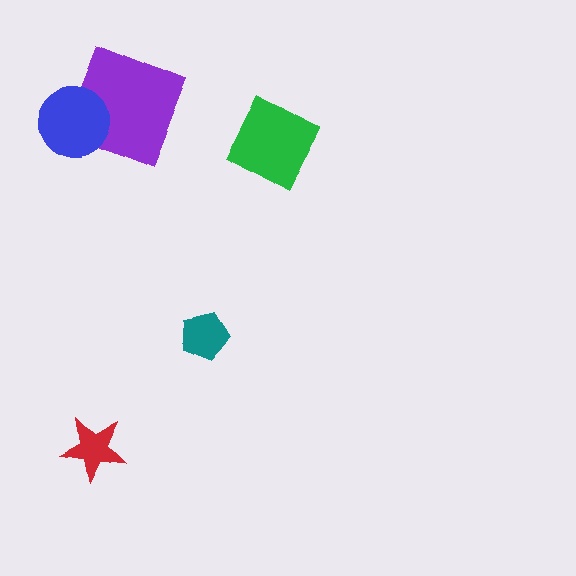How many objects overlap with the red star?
0 objects overlap with the red star.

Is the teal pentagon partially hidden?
No, no other shape covers it.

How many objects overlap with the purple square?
1 object overlaps with the purple square.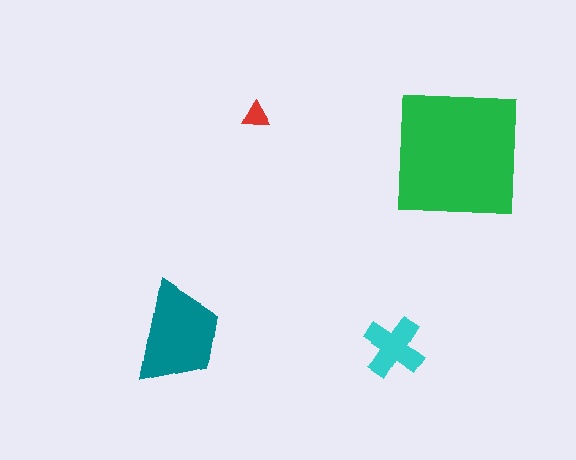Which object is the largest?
The green square.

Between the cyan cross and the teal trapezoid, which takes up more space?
The teal trapezoid.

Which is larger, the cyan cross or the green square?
The green square.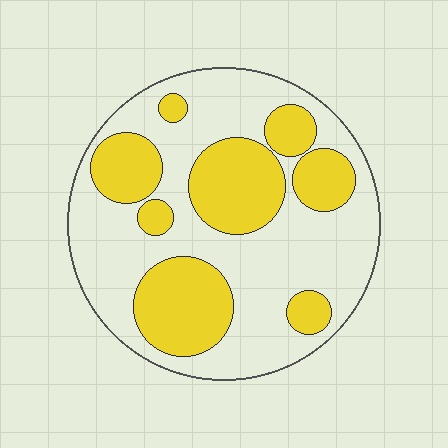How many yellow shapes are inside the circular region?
8.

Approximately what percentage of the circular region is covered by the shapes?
Approximately 35%.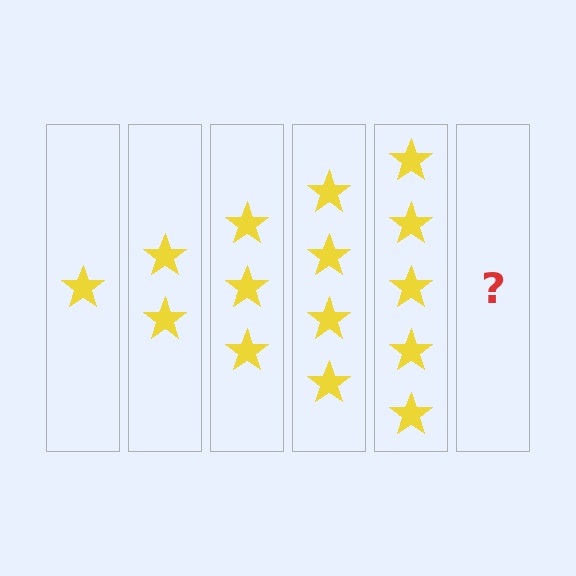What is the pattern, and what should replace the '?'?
The pattern is that each step adds one more star. The '?' should be 6 stars.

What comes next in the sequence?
The next element should be 6 stars.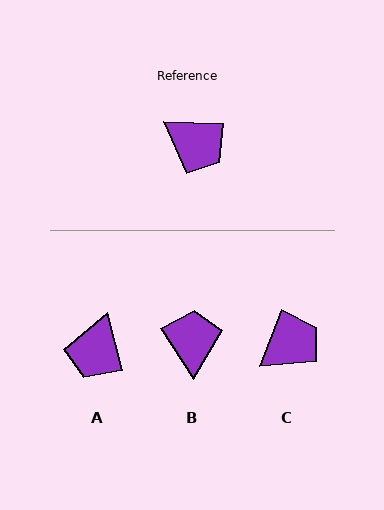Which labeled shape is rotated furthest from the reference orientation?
B, about 125 degrees away.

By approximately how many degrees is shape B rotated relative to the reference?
Approximately 125 degrees counter-clockwise.